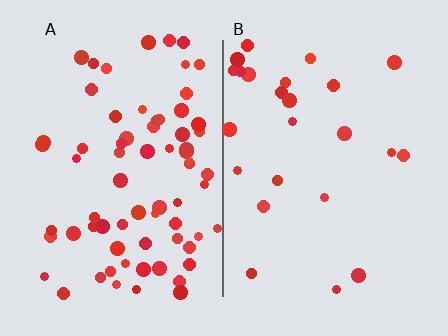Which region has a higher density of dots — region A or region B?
A (the left).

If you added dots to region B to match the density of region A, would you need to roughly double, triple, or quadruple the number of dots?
Approximately triple.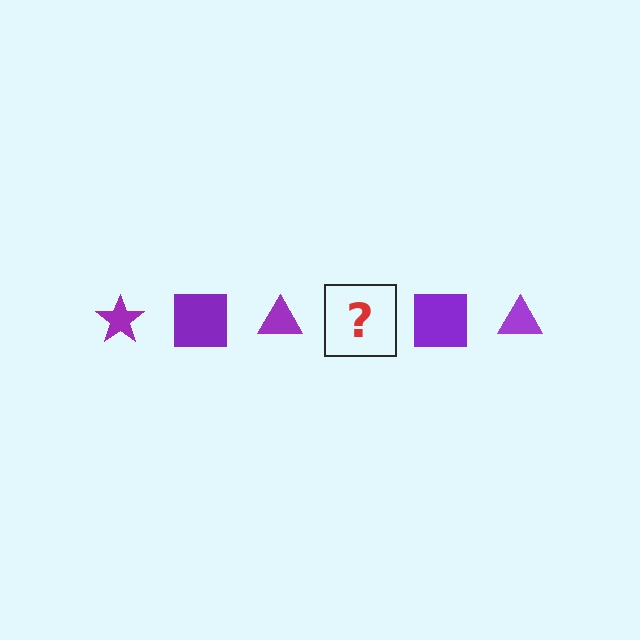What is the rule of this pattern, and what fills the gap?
The rule is that the pattern cycles through star, square, triangle shapes in purple. The gap should be filled with a purple star.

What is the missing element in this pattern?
The missing element is a purple star.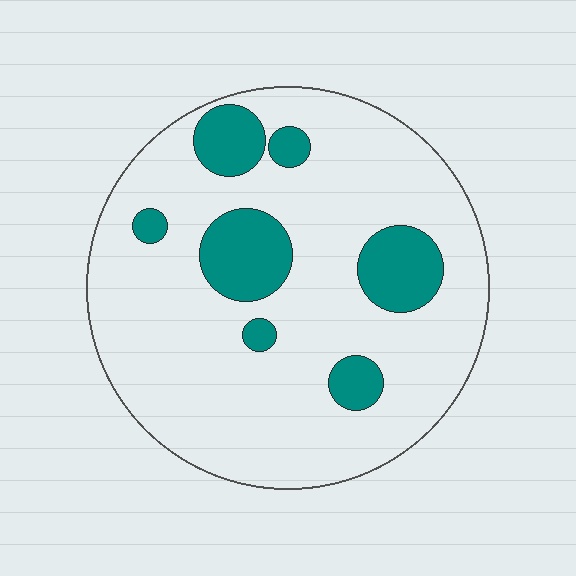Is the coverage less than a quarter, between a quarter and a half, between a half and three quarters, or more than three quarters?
Less than a quarter.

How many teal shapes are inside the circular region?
7.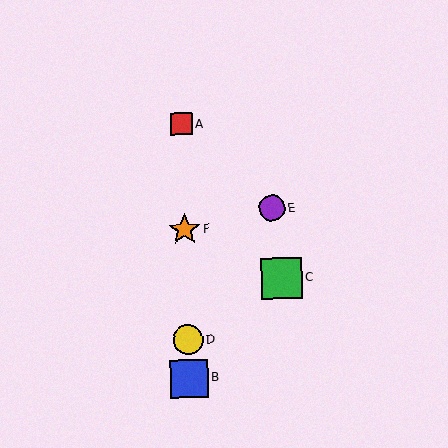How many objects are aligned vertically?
4 objects (A, B, D, F) are aligned vertically.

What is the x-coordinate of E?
Object E is at x≈272.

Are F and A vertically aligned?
Yes, both are at x≈184.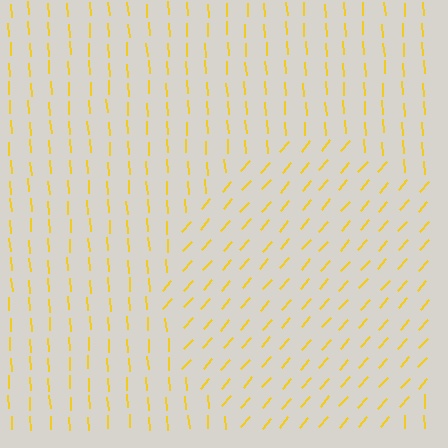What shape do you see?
I see a circle.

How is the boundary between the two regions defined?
The boundary is defined purely by a change in line orientation (approximately 45 degrees difference). All lines are the same color and thickness.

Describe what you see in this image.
The image is filled with small yellow line segments. A circle region in the image has lines oriented differently from the surrounding lines, creating a visible texture boundary.